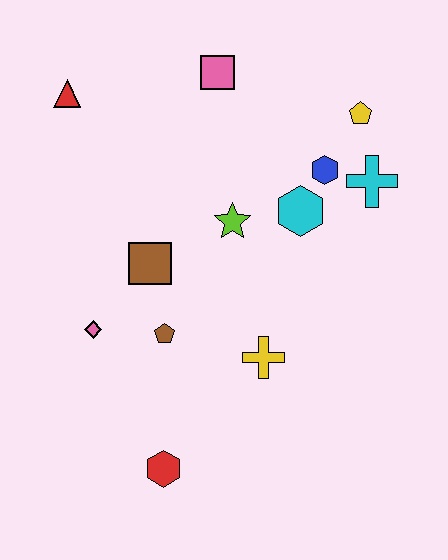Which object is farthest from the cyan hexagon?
The red hexagon is farthest from the cyan hexagon.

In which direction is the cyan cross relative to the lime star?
The cyan cross is to the right of the lime star.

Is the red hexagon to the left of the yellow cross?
Yes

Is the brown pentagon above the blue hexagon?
No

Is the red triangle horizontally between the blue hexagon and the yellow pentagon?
No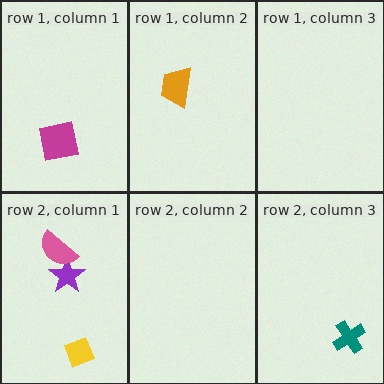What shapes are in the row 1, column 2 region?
The orange trapezoid.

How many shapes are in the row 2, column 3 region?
1.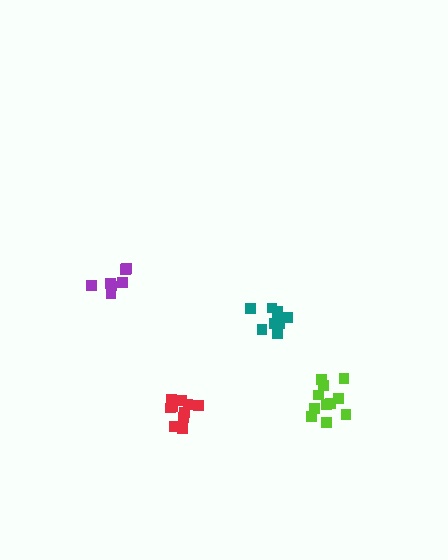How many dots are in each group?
Group 1: 10 dots, Group 2: 7 dots, Group 3: 9 dots, Group 4: 11 dots (37 total).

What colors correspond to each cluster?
The clusters are colored: red, purple, teal, lime.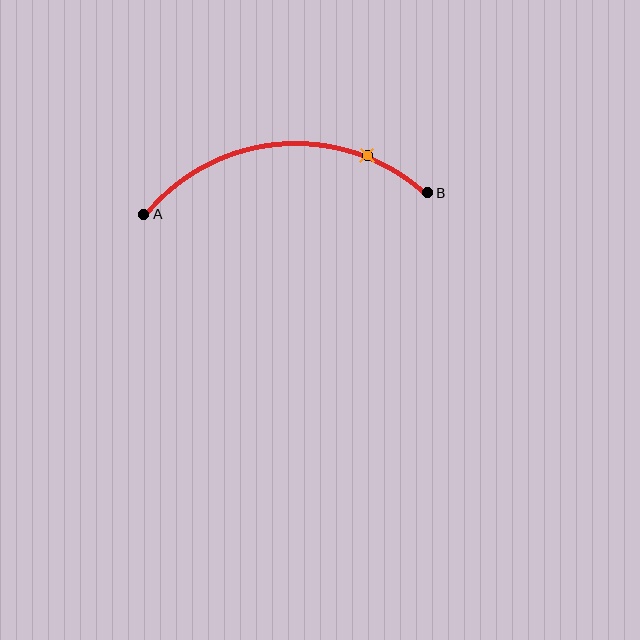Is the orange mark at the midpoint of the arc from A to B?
No. The orange mark lies on the arc but is closer to endpoint B. The arc midpoint would be at the point on the curve equidistant along the arc from both A and B.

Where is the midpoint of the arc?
The arc midpoint is the point on the curve farthest from the straight line joining A and B. It sits above that line.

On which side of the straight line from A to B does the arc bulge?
The arc bulges above the straight line connecting A and B.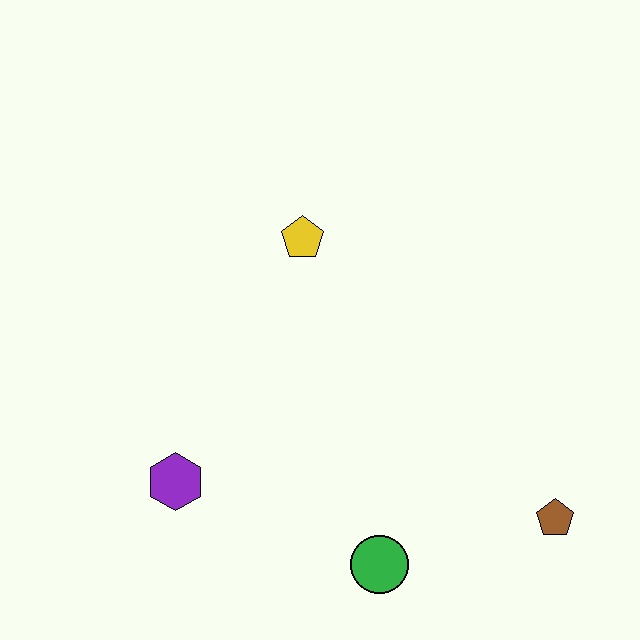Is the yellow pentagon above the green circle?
Yes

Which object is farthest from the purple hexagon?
The brown pentagon is farthest from the purple hexagon.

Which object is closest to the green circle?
The brown pentagon is closest to the green circle.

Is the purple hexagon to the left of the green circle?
Yes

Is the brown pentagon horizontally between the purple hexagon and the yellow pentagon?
No